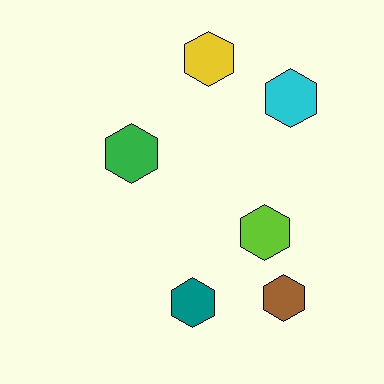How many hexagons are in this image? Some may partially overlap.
There are 6 hexagons.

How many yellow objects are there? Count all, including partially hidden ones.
There is 1 yellow object.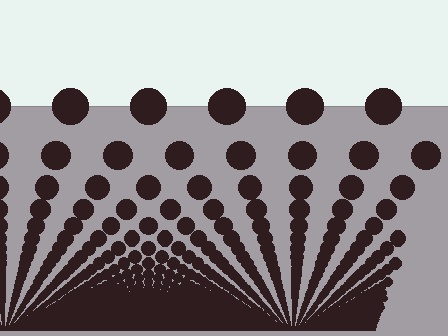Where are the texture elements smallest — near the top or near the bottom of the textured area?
Near the bottom.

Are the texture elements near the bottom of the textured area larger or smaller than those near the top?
Smaller. The gradient is inverted — elements near the bottom are smaller and denser.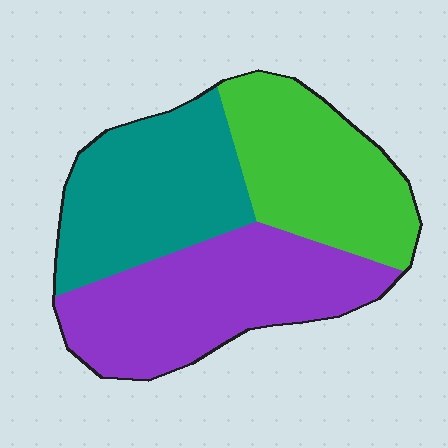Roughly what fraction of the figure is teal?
Teal covers roughly 30% of the figure.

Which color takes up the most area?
Purple, at roughly 40%.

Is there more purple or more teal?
Purple.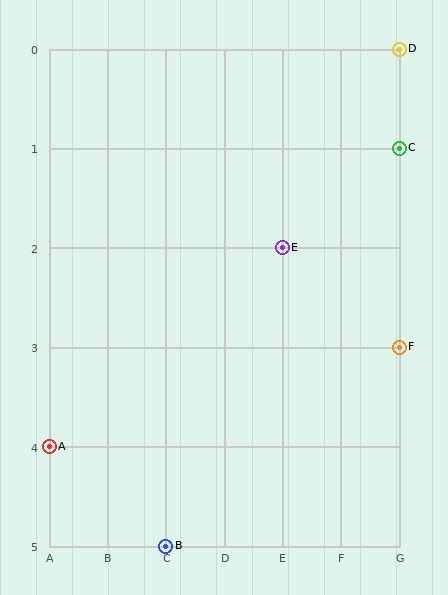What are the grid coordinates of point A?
Point A is at grid coordinates (A, 4).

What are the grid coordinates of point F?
Point F is at grid coordinates (G, 3).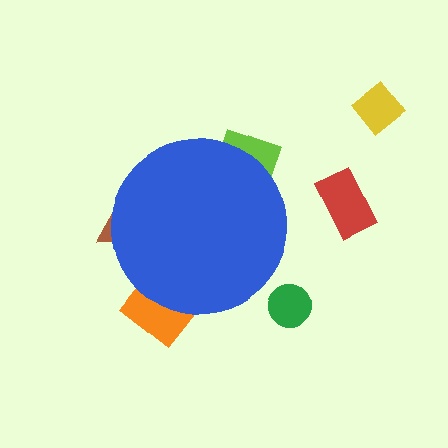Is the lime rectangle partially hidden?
Yes, the lime rectangle is partially hidden behind the blue circle.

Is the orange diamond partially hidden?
Yes, the orange diamond is partially hidden behind the blue circle.